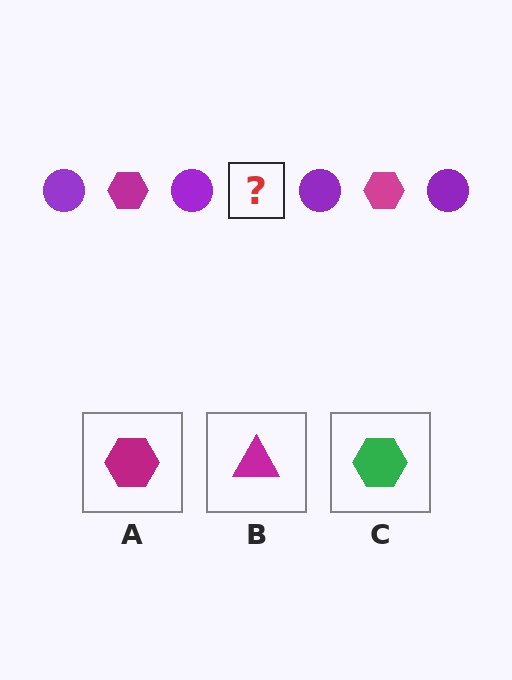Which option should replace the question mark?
Option A.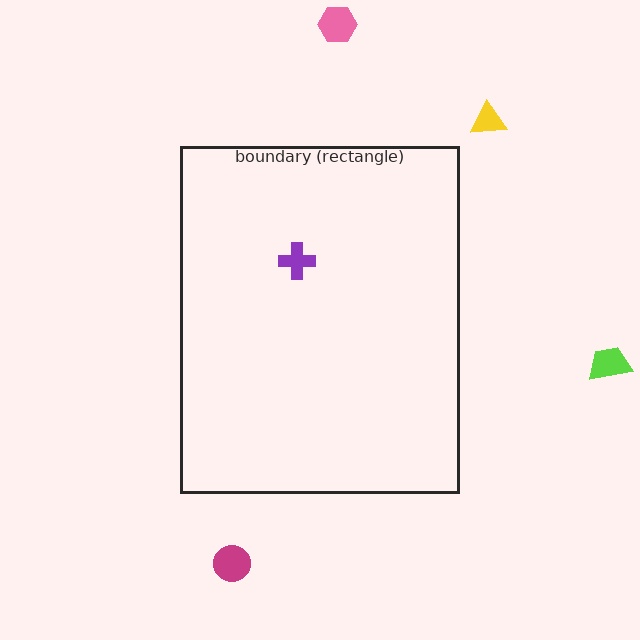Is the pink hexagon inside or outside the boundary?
Outside.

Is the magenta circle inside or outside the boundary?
Outside.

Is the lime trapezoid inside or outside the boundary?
Outside.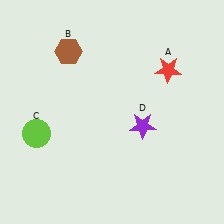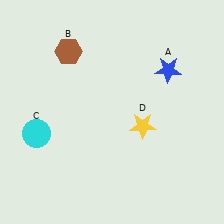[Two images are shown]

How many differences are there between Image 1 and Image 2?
There are 3 differences between the two images.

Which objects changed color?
A changed from red to blue. C changed from lime to cyan. D changed from purple to yellow.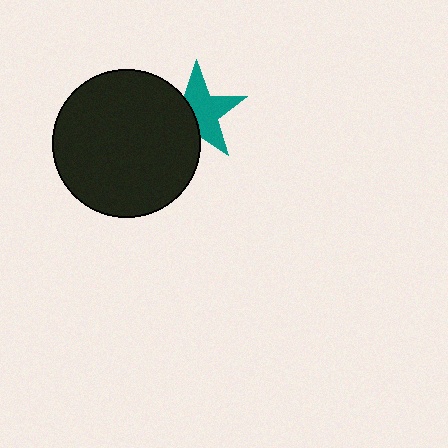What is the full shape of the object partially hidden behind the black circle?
The partially hidden object is a teal star.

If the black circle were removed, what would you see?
You would see the complete teal star.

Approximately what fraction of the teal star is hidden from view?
Roughly 40% of the teal star is hidden behind the black circle.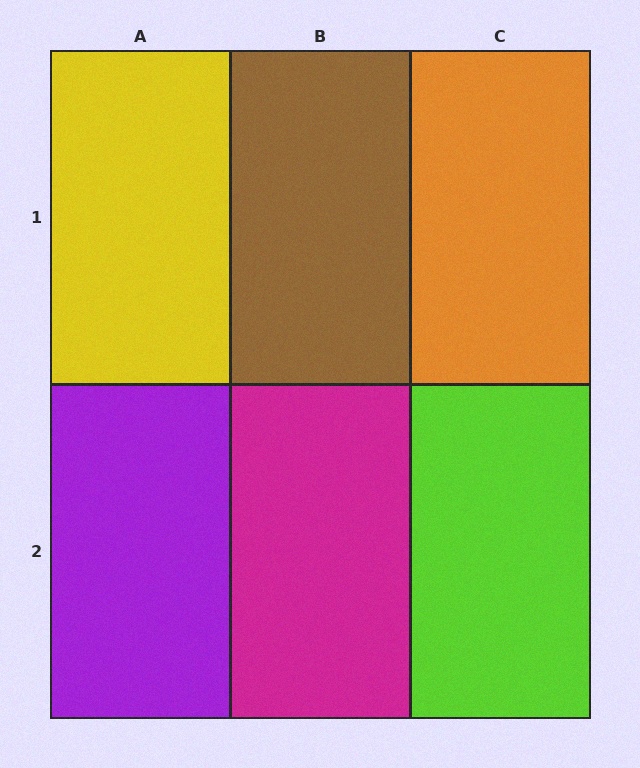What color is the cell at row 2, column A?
Purple.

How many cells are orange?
1 cell is orange.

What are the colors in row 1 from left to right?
Yellow, brown, orange.